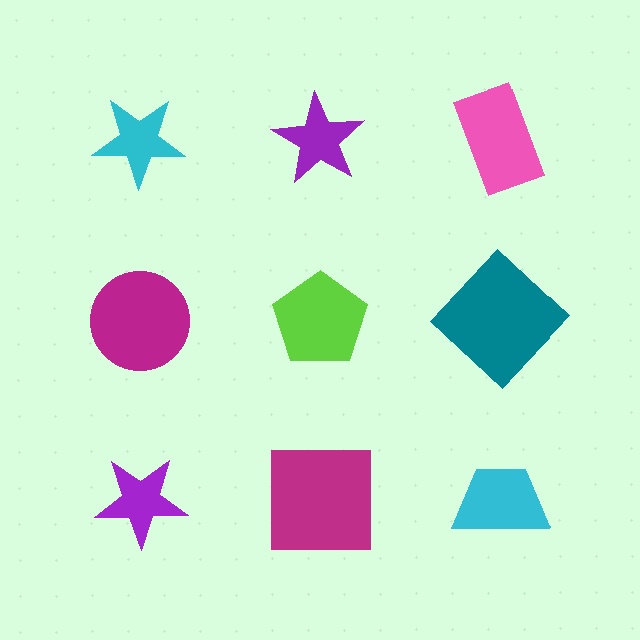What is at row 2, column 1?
A magenta circle.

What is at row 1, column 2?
A purple star.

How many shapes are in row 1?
3 shapes.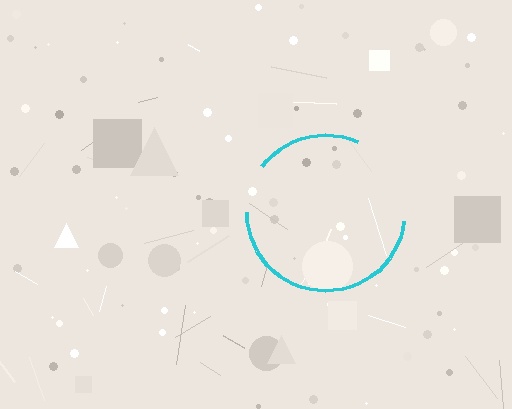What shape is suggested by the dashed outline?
The dashed outline suggests a circle.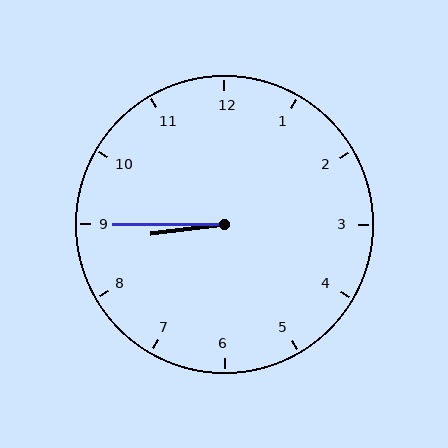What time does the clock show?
8:45.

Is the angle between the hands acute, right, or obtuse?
It is acute.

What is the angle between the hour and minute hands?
Approximately 8 degrees.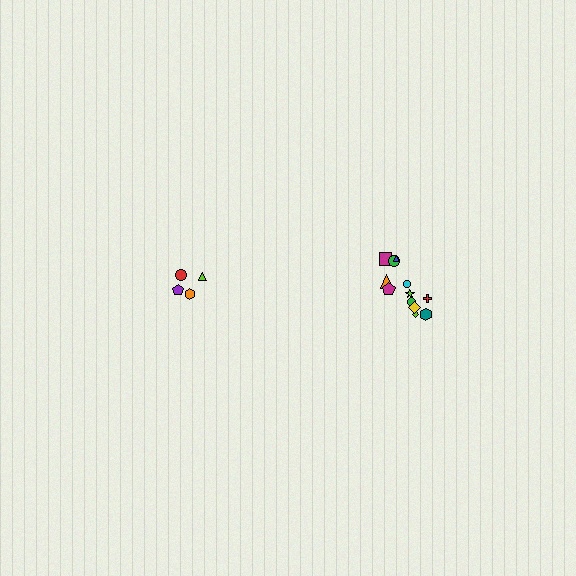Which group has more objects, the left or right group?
The right group.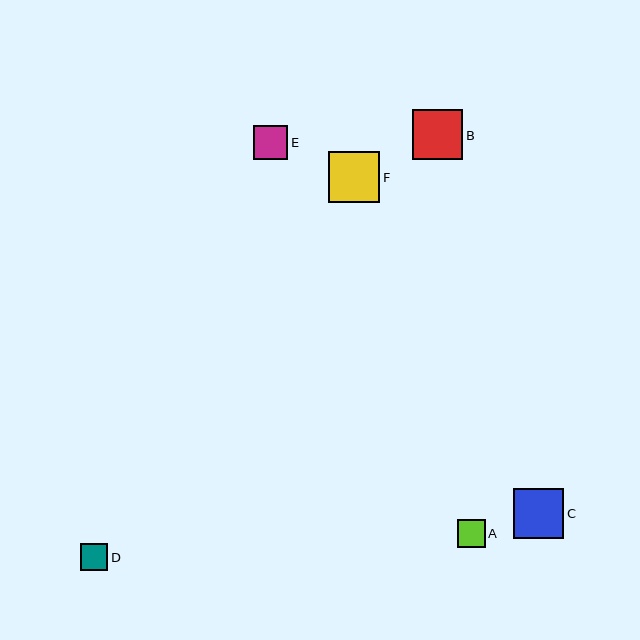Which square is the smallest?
Square D is the smallest with a size of approximately 27 pixels.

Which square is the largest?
Square F is the largest with a size of approximately 51 pixels.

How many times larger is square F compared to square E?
Square F is approximately 1.5 times the size of square E.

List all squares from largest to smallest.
From largest to smallest: F, B, C, E, A, D.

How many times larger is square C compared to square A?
Square C is approximately 1.8 times the size of square A.